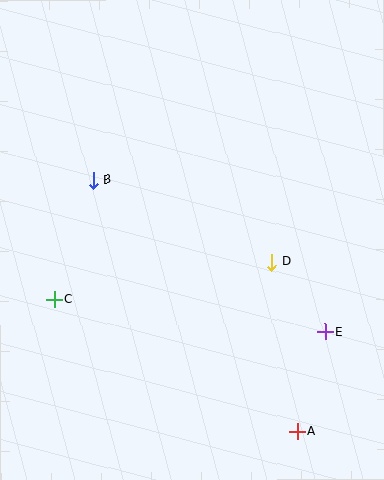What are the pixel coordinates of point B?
Point B is at (93, 180).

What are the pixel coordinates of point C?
Point C is at (54, 299).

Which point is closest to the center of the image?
Point D at (272, 262) is closest to the center.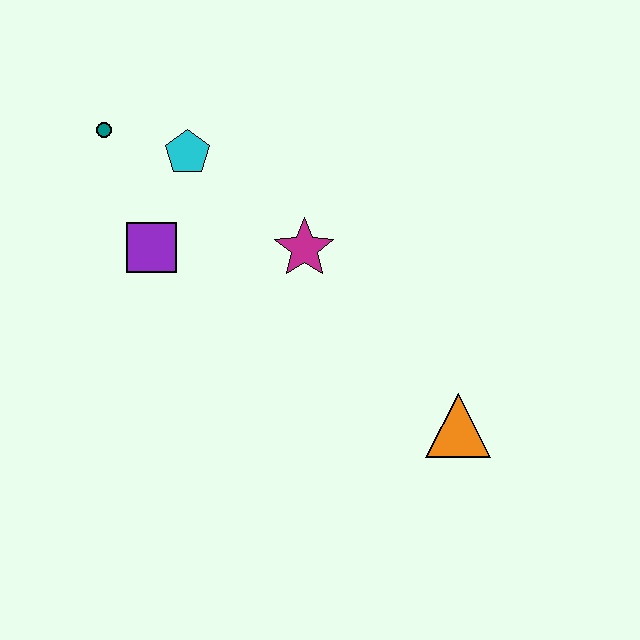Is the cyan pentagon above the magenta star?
Yes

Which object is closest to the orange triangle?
The magenta star is closest to the orange triangle.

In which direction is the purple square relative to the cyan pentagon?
The purple square is below the cyan pentagon.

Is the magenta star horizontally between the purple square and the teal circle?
No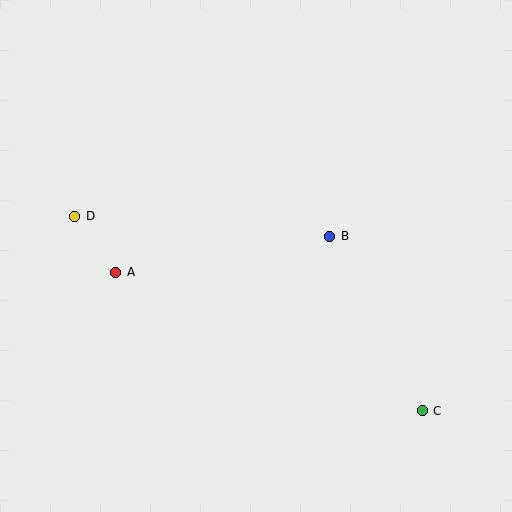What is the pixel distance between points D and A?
The distance between D and A is 69 pixels.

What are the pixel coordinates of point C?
Point C is at (422, 411).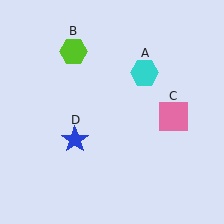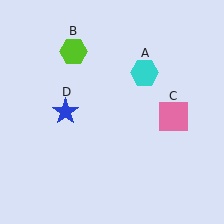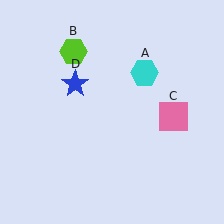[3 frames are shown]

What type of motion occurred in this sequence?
The blue star (object D) rotated clockwise around the center of the scene.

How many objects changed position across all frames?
1 object changed position: blue star (object D).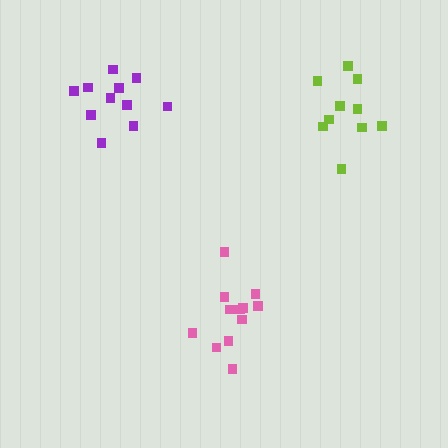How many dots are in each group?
Group 1: 12 dots, Group 2: 10 dots, Group 3: 11 dots (33 total).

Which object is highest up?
The purple cluster is topmost.